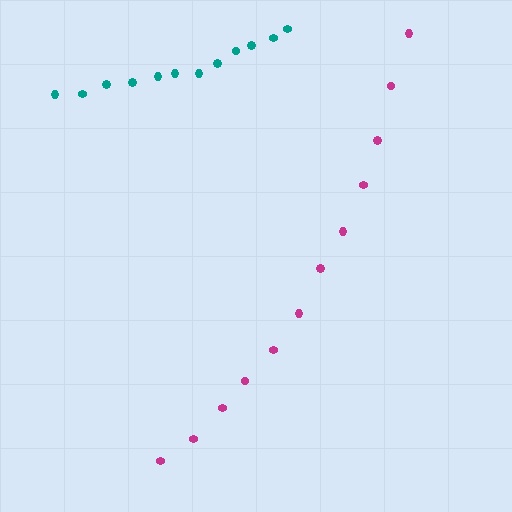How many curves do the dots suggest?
There are 2 distinct paths.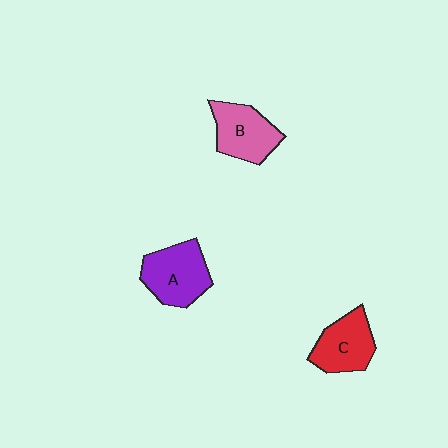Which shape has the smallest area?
Shape C (red).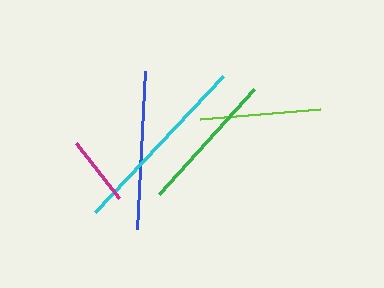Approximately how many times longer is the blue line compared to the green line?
The blue line is approximately 1.1 times the length of the green line.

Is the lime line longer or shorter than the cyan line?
The cyan line is longer than the lime line.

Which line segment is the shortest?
The magenta line is the shortest at approximately 70 pixels.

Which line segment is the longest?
The cyan line is the longest at approximately 186 pixels.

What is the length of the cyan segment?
The cyan segment is approximately 186 pixels long.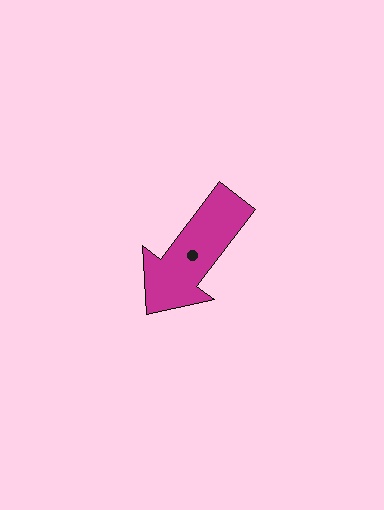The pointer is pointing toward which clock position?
Roughly 7 o'clock.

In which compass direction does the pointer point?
Southwest.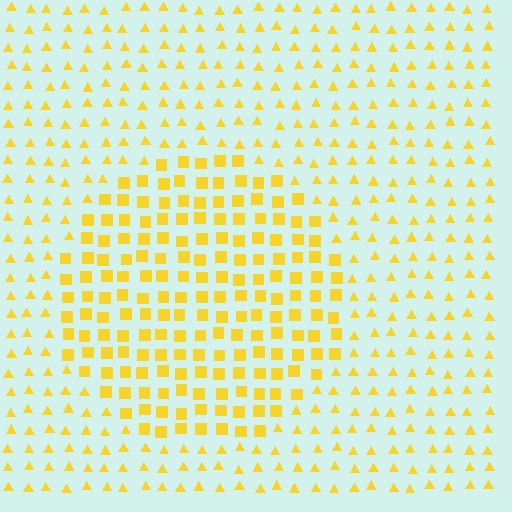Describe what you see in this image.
The image is filled with small yellow elements arranged in a uniform grid. A circle-shaped region contains squares, while the surrounding area contains triangles. The boundary is defined purely by the change in element shape.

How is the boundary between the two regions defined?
The boundary is defined by a change in element shape: squares inside vs. triangles outside. All elements share the same color and spacing.